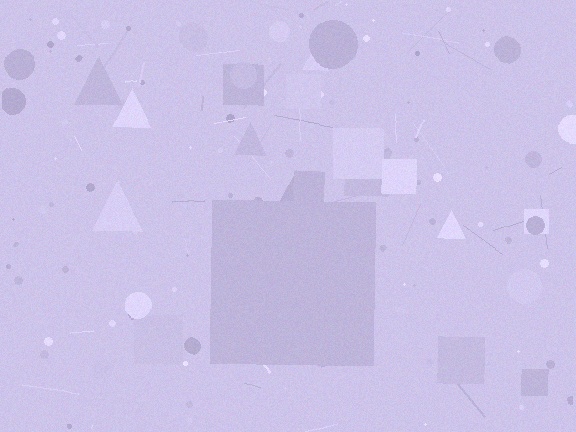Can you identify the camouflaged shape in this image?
The camouflaged shape is a square.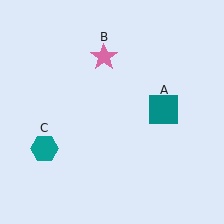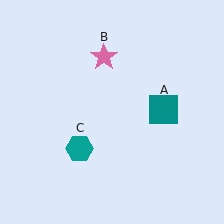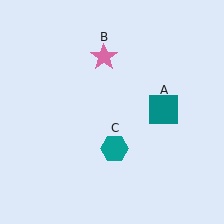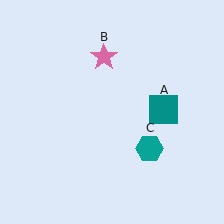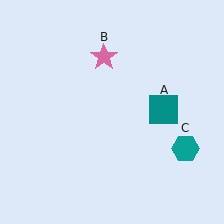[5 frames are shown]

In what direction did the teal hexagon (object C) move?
The teal hexagon (object C) moved right.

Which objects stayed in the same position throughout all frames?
Teal square (object A) and pink star (object B) remained stationary.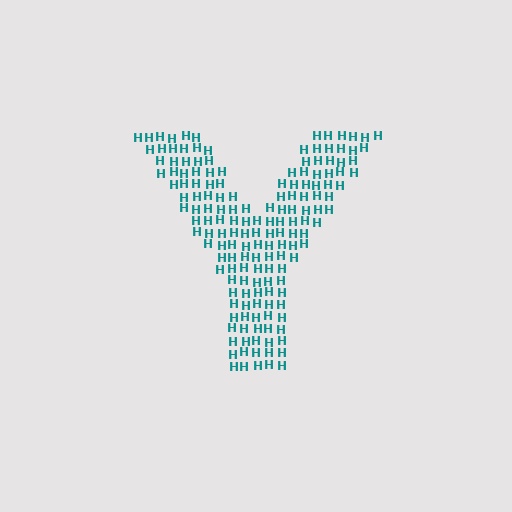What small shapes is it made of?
It is made of small letter H's.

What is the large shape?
The large shape is the letter Y.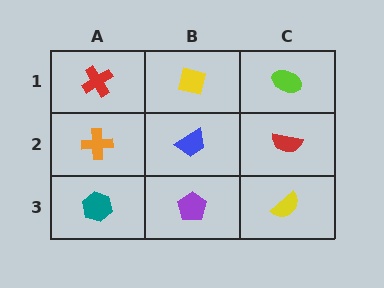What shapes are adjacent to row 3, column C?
A red semicircle (row 2, column C), a purple pentagon (row 3, column B).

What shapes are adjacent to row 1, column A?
An orange cross (row 2, column A), a yellow square (row 1, column B).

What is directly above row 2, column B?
A yellow square.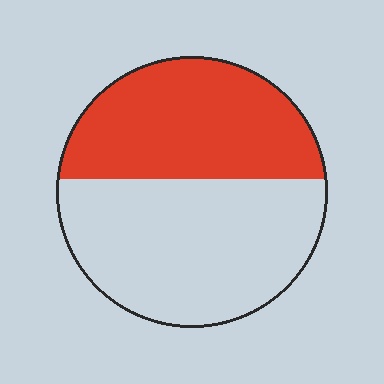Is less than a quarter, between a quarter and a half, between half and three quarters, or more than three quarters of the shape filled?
Between a quarter and a half.